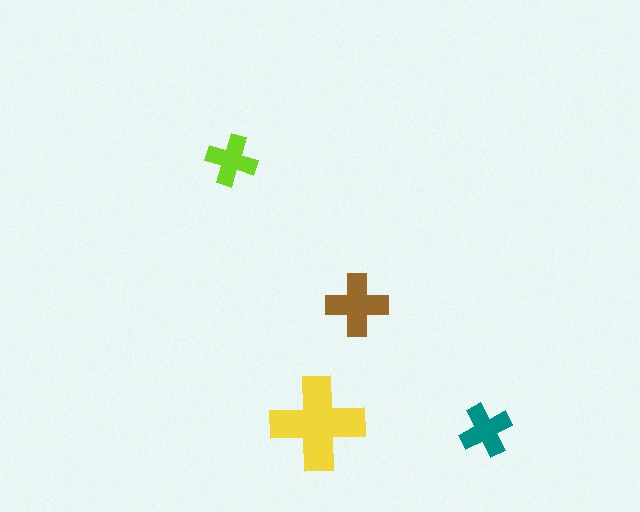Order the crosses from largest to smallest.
the yellow one, the brown one, the teal one, the lime one.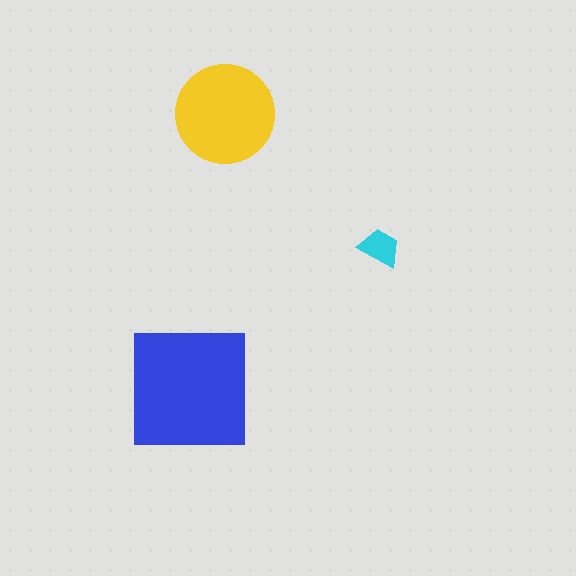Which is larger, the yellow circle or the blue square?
The blue square.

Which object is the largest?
The blue square.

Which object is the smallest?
The cyan trapezoid.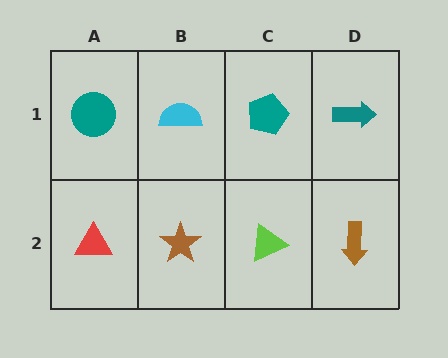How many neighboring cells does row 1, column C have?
3.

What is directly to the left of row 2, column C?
A brown star.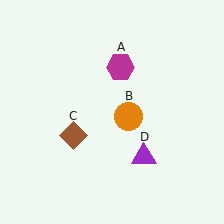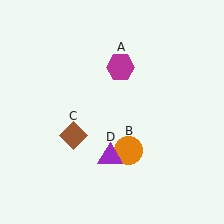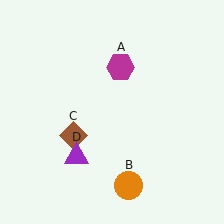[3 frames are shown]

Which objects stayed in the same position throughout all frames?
Magenta hexagon (object A) and brown diamond (object C) remained stationary.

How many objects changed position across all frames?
2 objects changed position: orange circle (object B), purple triangle (object D).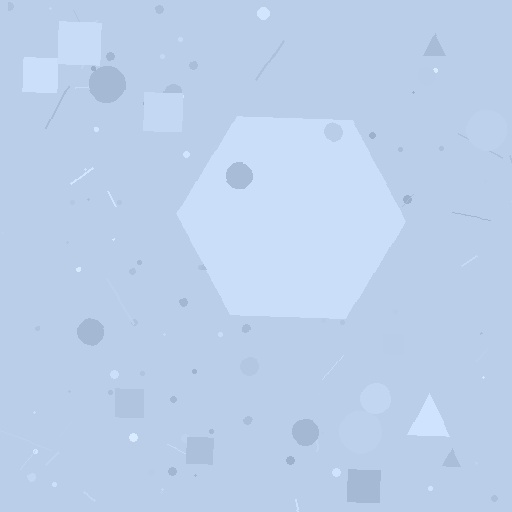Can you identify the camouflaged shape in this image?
The camouflaged shape is a hexagon.